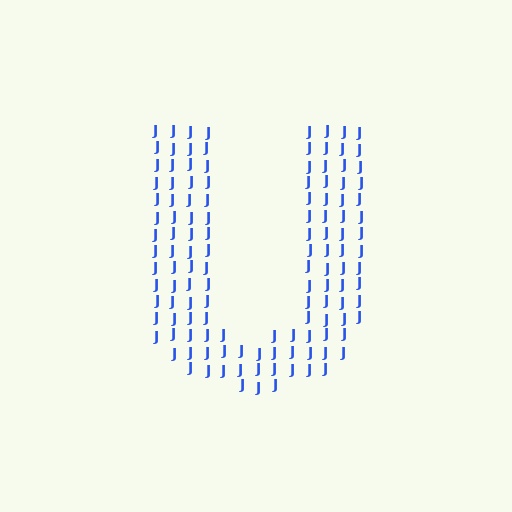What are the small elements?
The small elements are letter J's.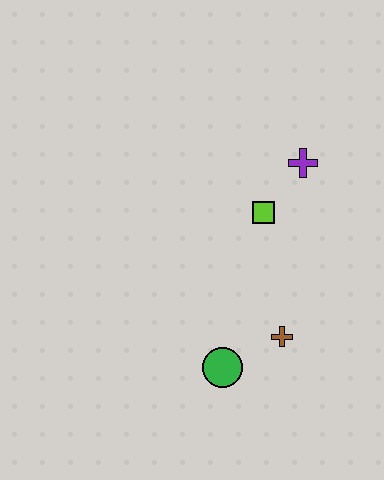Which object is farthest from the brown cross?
The purple cross is farthest from the brown cross.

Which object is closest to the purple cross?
The lime square is closest to the purple cross.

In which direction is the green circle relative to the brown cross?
The green circle is to the left of the brown cross.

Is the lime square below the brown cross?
No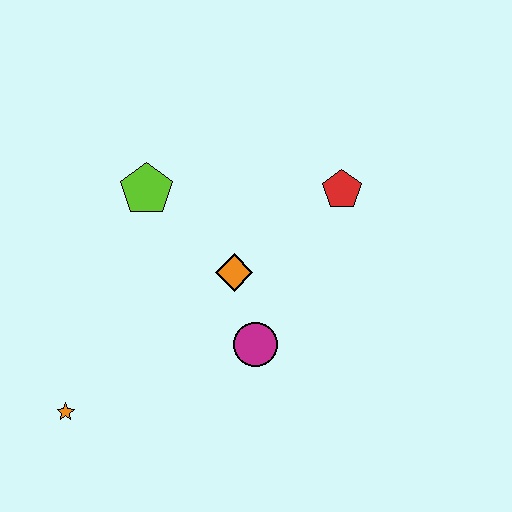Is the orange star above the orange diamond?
No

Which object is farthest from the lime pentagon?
The orange star is farthest from the lime pentagon.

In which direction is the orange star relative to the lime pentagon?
The orange star is below the lime pentagon.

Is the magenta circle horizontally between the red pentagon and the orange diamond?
Yes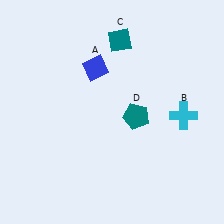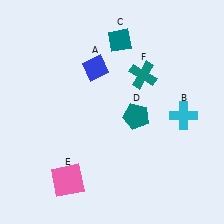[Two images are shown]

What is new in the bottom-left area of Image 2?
A pink square (E) was added in the bottom-left area of Image 2.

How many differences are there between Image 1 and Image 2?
There are 2 differences between the two images.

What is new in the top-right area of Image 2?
A teal cross (F) was added in the top-right area of Image 2.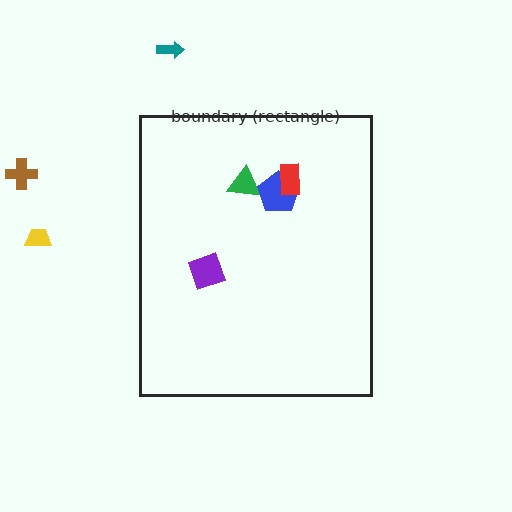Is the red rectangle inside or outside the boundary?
Inside.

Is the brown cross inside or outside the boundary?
Outside.